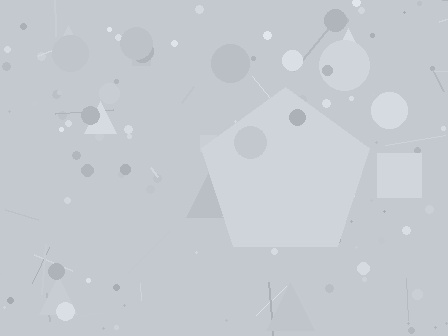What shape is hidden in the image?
A pentagon is hidden in the image.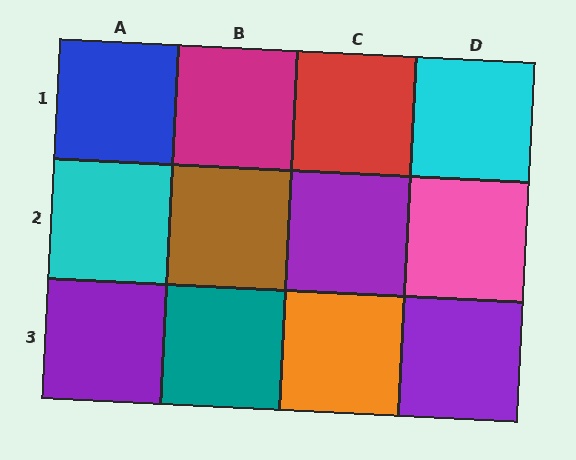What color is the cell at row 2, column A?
Cyan.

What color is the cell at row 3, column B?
Teal.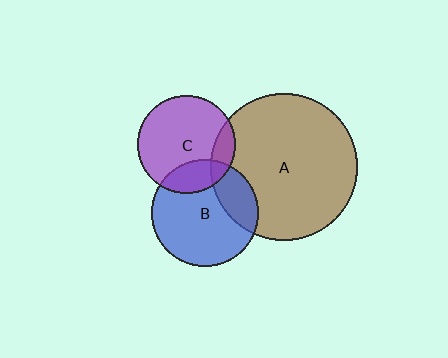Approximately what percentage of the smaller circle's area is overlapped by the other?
Approximately 20%.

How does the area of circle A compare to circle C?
Approximately 2.2 times.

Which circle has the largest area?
Circle A (brown).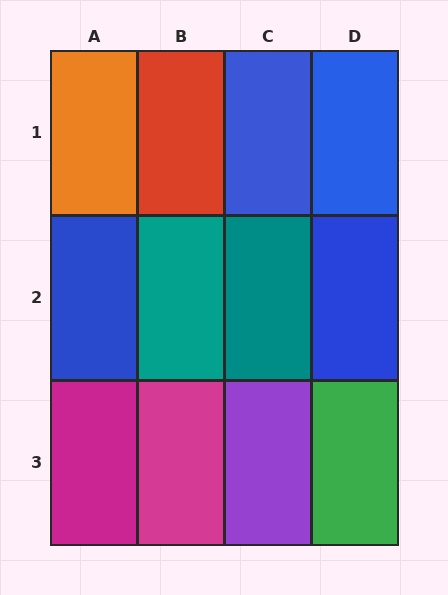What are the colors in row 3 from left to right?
Magenta, magenta, purple, green.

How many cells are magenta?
2 cells are magenta.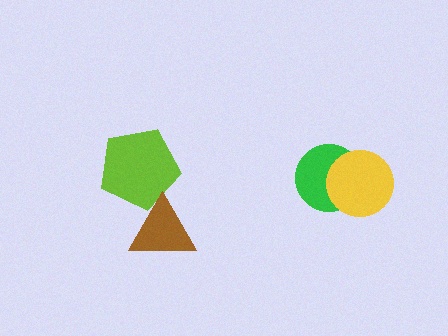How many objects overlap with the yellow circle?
1 object overlaps with the yellow circle.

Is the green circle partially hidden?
Yes, it is partially covered by another shape.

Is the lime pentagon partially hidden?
Yes, it is partially covered by another shape.